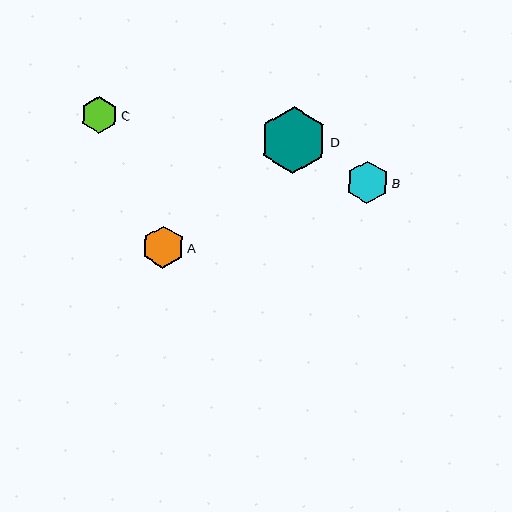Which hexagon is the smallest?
Hexagon C is the smallest with a size of approximately 37 pixels.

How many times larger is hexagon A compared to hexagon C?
Hexagon A is approximately 1.2 times the size of hexagon C.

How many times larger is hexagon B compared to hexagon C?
Hexagon B is approximately 1.2 times the size of hexagon C.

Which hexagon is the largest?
Hexagon D is the largest with a size of approximately 67 pixels.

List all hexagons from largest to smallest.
From largest to smallest: D, B, A, C.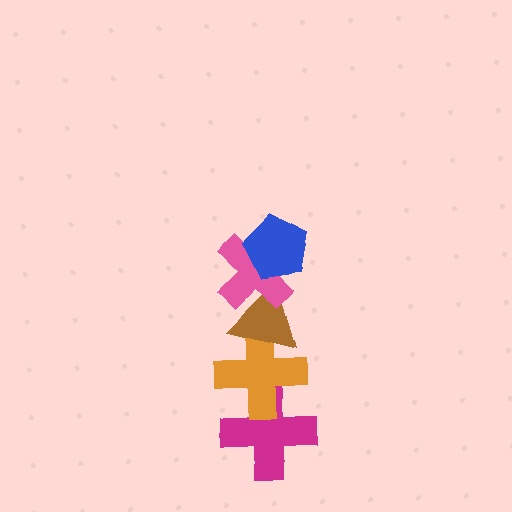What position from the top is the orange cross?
The orange cross is 4th from the top.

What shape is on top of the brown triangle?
The pink cross is on top of the brown triangle.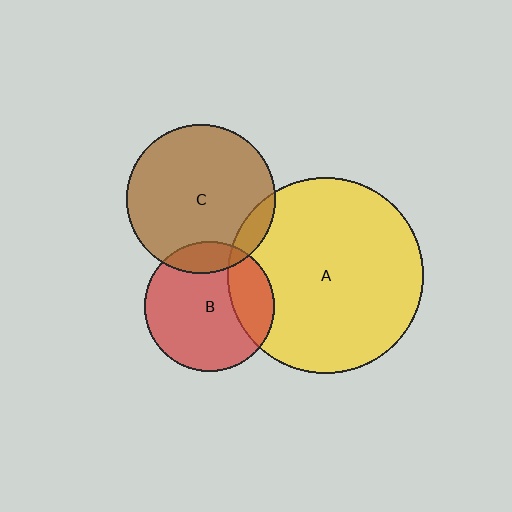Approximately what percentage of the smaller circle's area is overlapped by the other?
Approximately 10%.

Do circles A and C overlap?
Yes.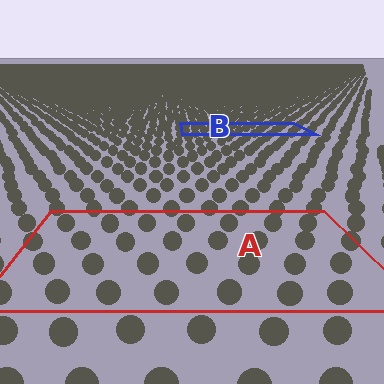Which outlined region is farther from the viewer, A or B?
Region B is farther from the viewer — the texture elements inside it appear smaller and more densely packed.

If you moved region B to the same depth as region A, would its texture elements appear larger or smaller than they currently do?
They would appear larger. At a closer depth, the same texture elements are projected at a bigger on-screen size.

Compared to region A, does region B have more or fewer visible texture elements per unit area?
Region B has more texture elements per unit area — they are packed more densely because it is farther away.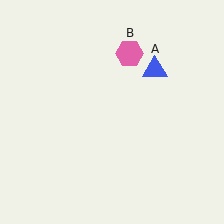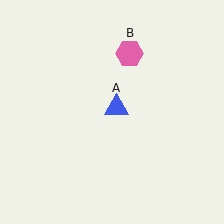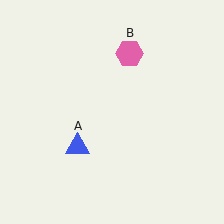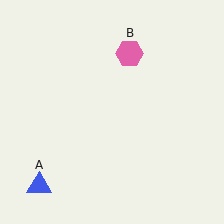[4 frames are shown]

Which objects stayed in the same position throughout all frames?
Pink hexagon (object B) remained stationary.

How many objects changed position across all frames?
1 object changed position: blue triangle (object A).